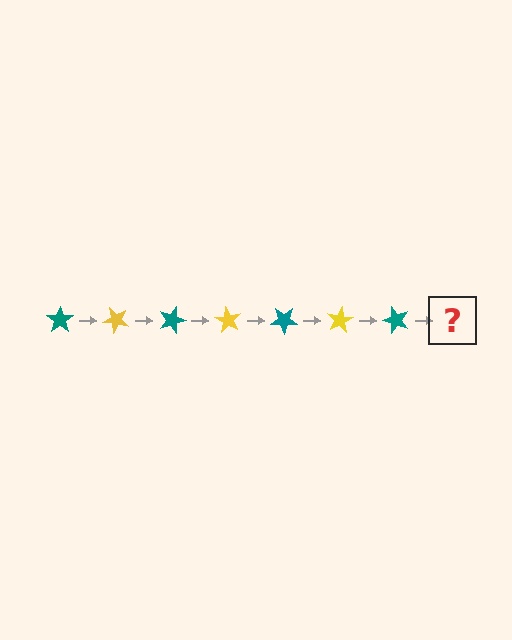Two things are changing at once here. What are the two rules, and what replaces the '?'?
The two rules are that it rotates 45 degrees each step and the color cycles through teal and yellow. The '?' should be a yellow star, rotated 315 degrees from the start.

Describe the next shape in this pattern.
It should be a yellow star, rotated 315 degrees from the start.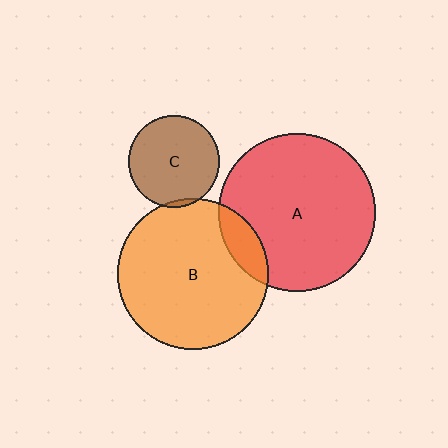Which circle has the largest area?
Circle A (red).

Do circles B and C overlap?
Yes.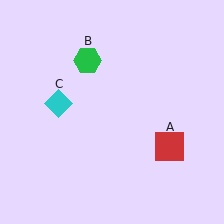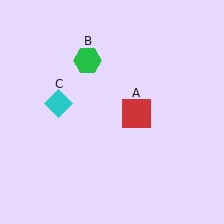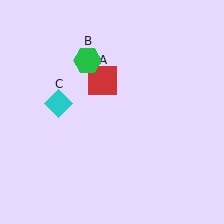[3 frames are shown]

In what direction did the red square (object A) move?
The red square (object A) moved up and to the left.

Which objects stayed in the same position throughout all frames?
Green hexagon (object B) and cyan diamond (object C) remained stationary.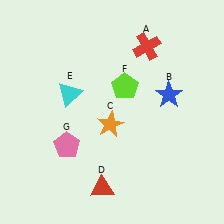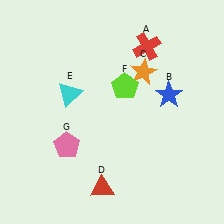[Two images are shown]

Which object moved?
The orange star (C) moved up.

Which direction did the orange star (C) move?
The orange star (C) moved up.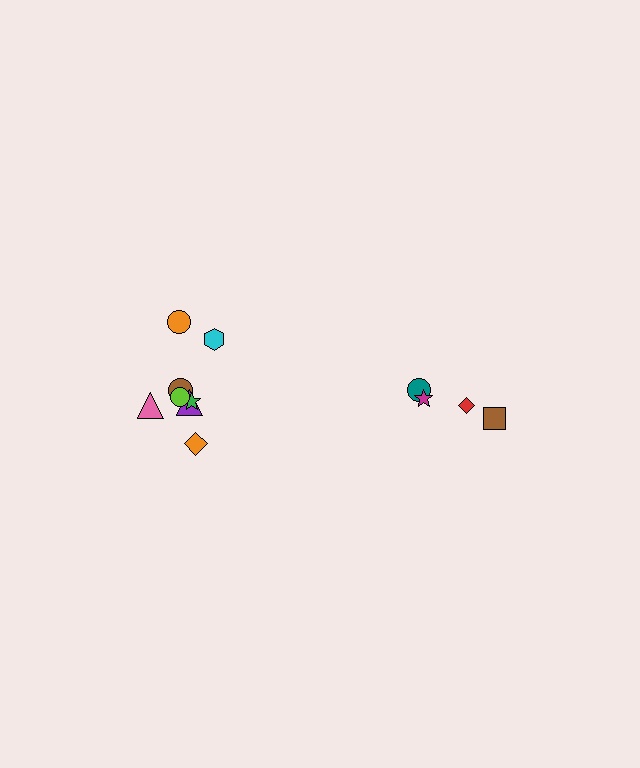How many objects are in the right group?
There are 4 objects.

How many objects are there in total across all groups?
There are 12 objects.